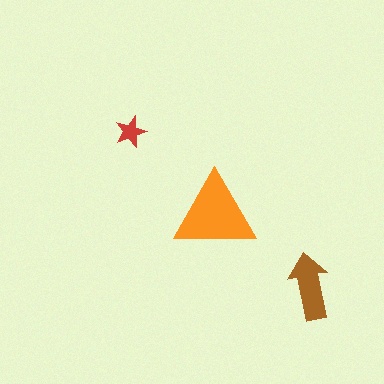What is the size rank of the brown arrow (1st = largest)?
2nd.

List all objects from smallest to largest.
The red star, the brown arrow, the orange triangle.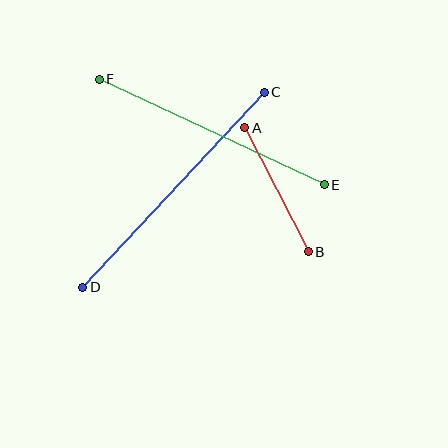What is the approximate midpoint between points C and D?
The midpoint is at approximately (174, 190) pixels.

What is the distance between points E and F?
The distance is approximately 249 pixels.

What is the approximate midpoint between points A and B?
The midpoint is at approximately (277, 190) pixels.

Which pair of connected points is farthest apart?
Points C and D are farthest apart.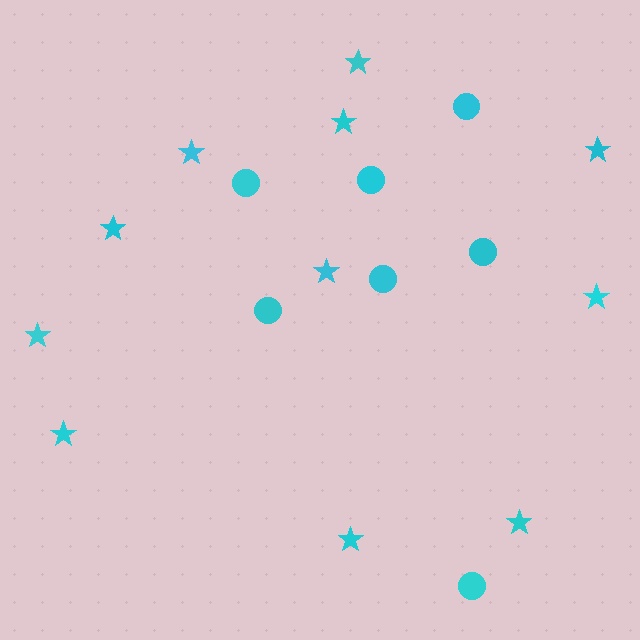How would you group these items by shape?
There are 2 groups: one group of circles (7) and one group of stars (11).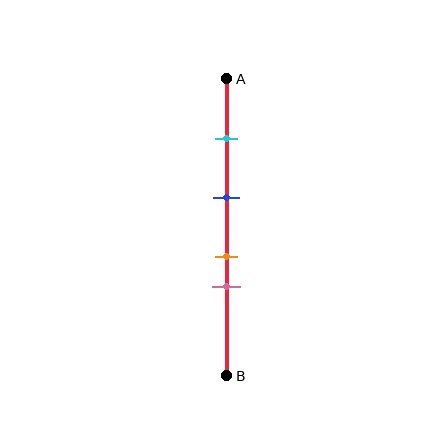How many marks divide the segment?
There are 4 marks dividing the segment.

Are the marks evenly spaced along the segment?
No, the marks are not evenly spaced.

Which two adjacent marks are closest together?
The orange and pink marks are the closest adjacent pair.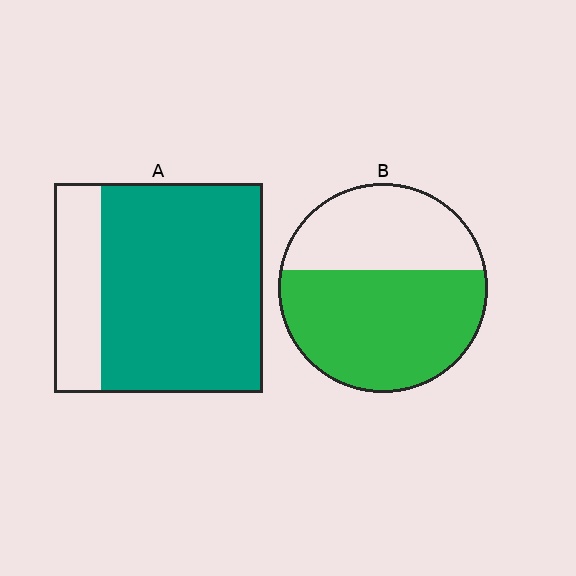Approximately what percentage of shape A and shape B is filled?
A is approximately 80% and B is approximately 60%.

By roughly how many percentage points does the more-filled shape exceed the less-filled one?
By roughly 15 percentage points (A over B).